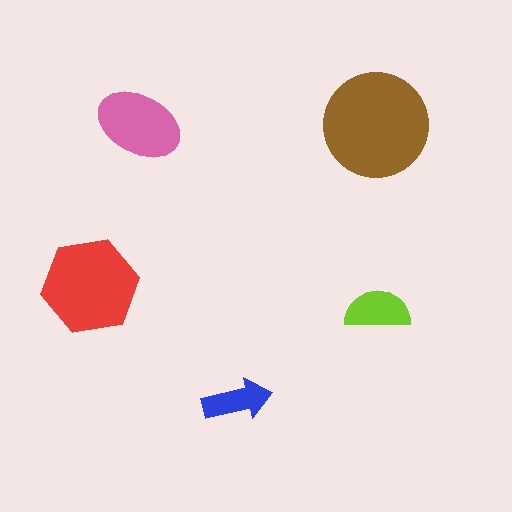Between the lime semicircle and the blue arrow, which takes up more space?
The lime semicircle.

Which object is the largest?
The brown circle.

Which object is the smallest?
The blue arrow.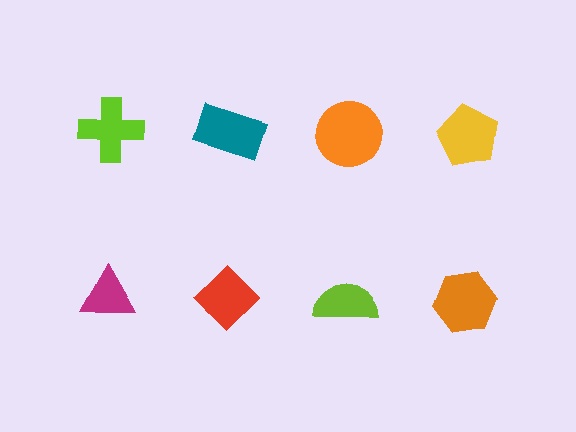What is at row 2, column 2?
A red diamond.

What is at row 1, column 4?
A yellow pentagon.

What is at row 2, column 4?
An orange hexagon.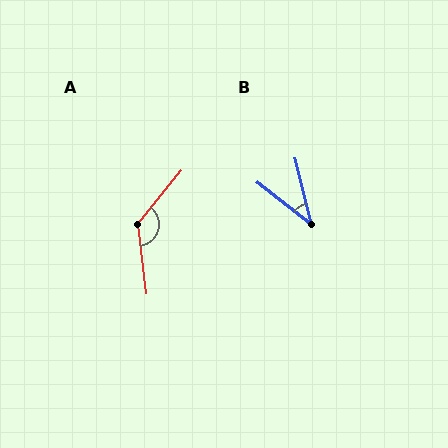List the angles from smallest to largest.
B (38°), A (134°).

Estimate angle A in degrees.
Approximately 134 degrees.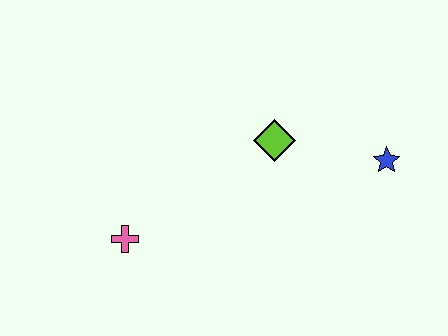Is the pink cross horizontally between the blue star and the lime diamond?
No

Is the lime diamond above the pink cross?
Yes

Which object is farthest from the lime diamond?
The pink cross is farthest from the lime diamond.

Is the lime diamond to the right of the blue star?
No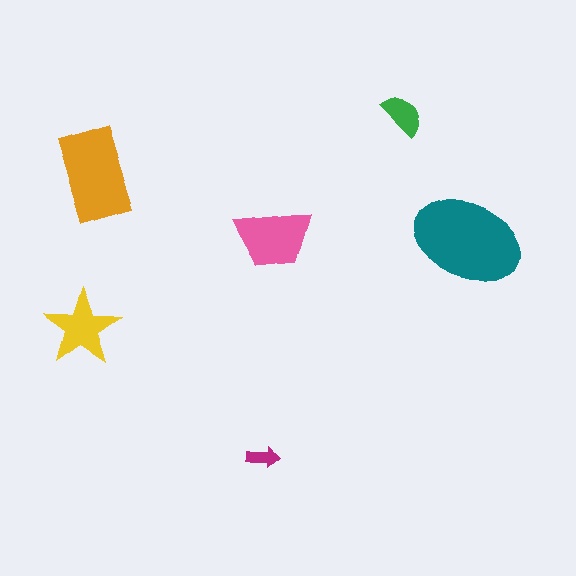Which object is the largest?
The teal ellipse.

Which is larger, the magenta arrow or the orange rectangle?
The orange rectangle.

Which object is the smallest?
The magenta arrow.